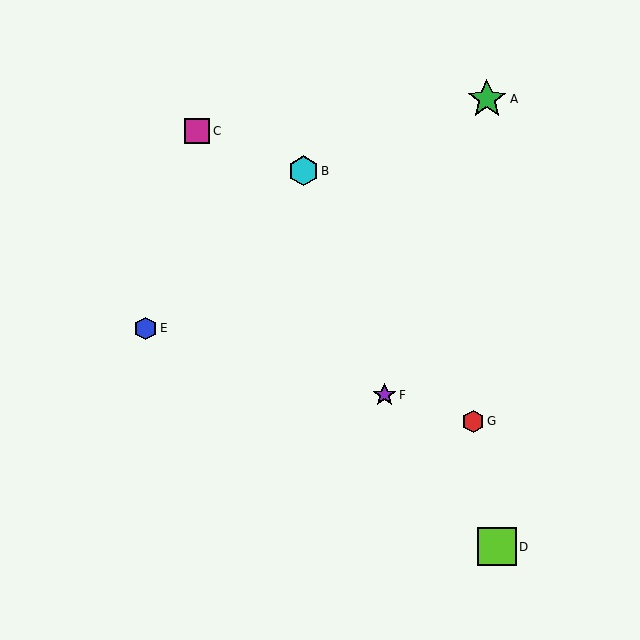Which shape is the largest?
The green star (labeled A) is the largest.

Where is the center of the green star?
The center of the green star is at (487, 99).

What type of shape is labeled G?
Shape G is a red hexagon.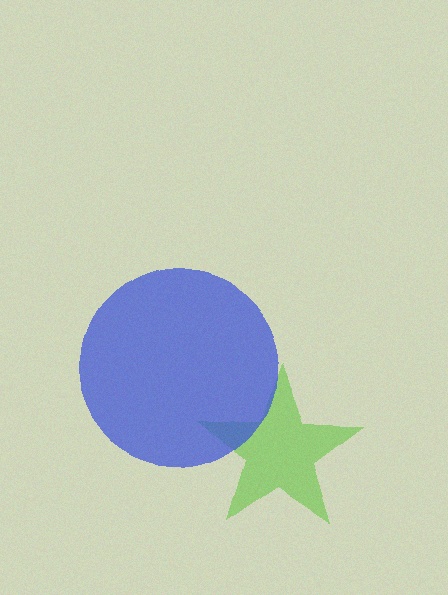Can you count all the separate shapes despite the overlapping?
Yes, there are 2 separate shapes.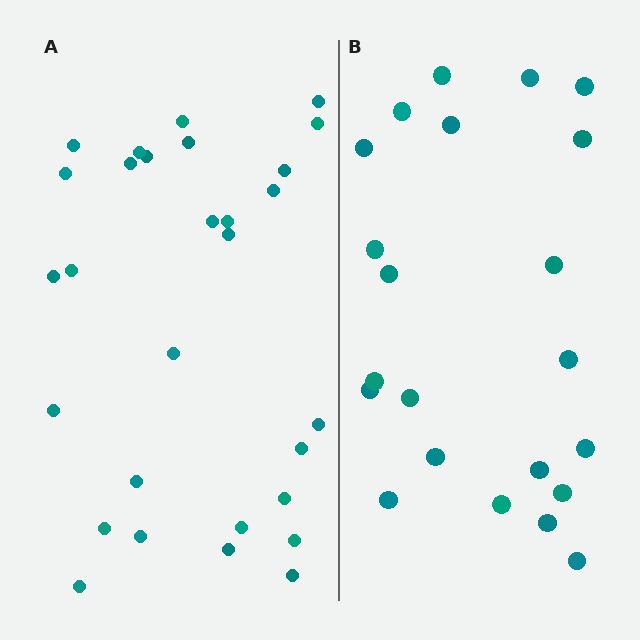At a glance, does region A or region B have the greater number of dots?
Region A (the left region) has more dots.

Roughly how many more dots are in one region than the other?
Region A has roughly 8 or so more dots than region B.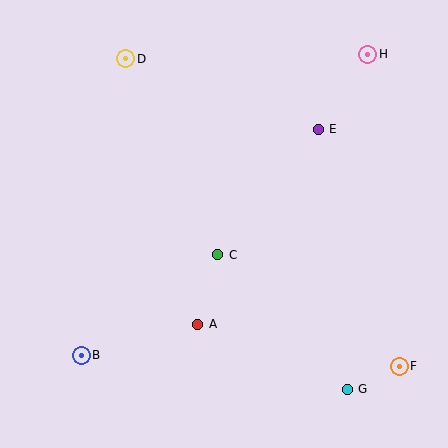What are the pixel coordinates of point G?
Point G is at (347, 389).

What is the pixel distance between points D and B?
The distance between D and B is 300 pixels.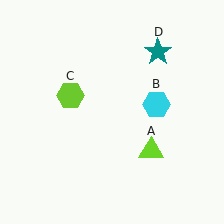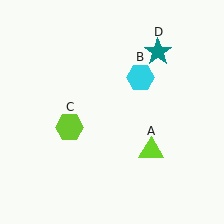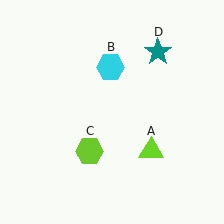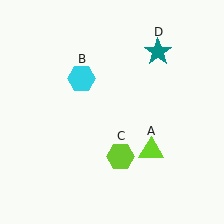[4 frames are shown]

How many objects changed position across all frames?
2 objects changed position: cyan hexagon (object B), lime hexagon (object C).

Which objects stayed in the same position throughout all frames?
Lime triangle (object A) and teal star (object D) remained stationary.